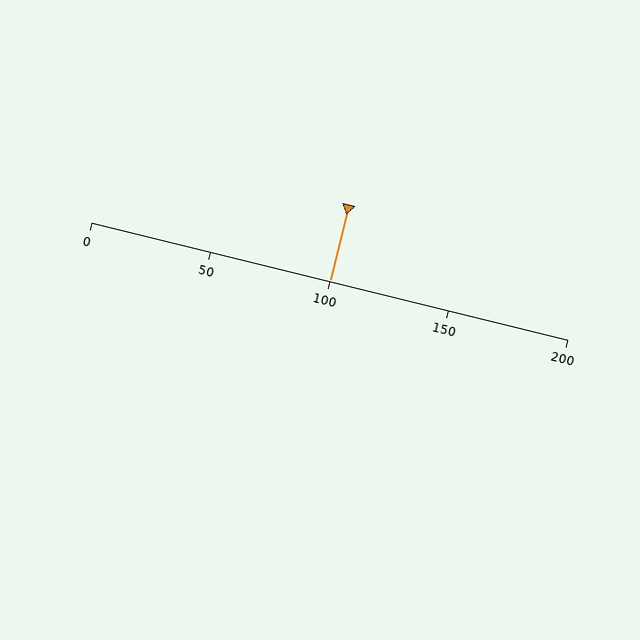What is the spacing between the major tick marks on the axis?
The major ticks are spaced 50 apart.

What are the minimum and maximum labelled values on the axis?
The axis runs from 0 to 200.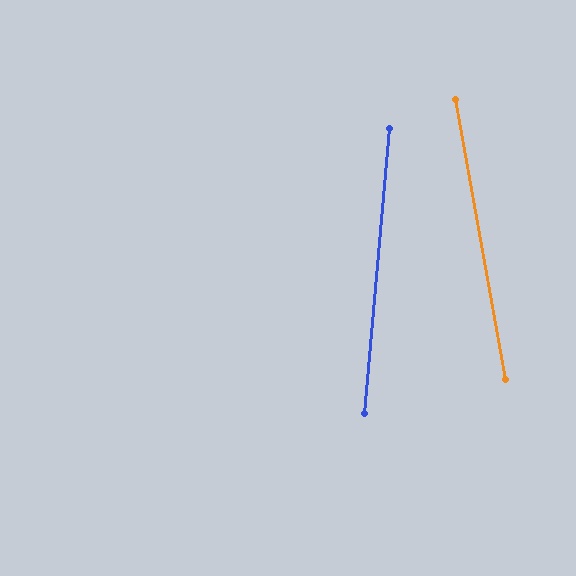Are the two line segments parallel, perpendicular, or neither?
Neither parallel nor perpendicular — they differ by about 15°.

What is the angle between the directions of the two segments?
Approximately 15 degrees.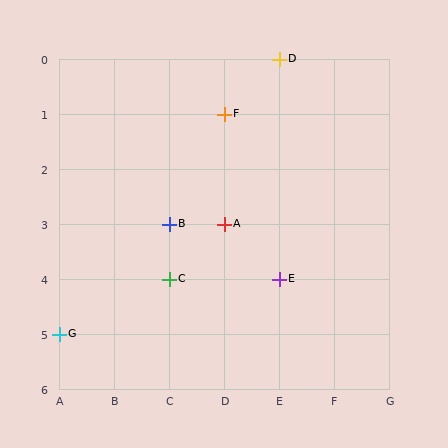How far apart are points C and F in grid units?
Points C and F are 1 column and 3 rows apart (about 3.2 grid units diagonally).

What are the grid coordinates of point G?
Point G is at grid coordinates (A, 5).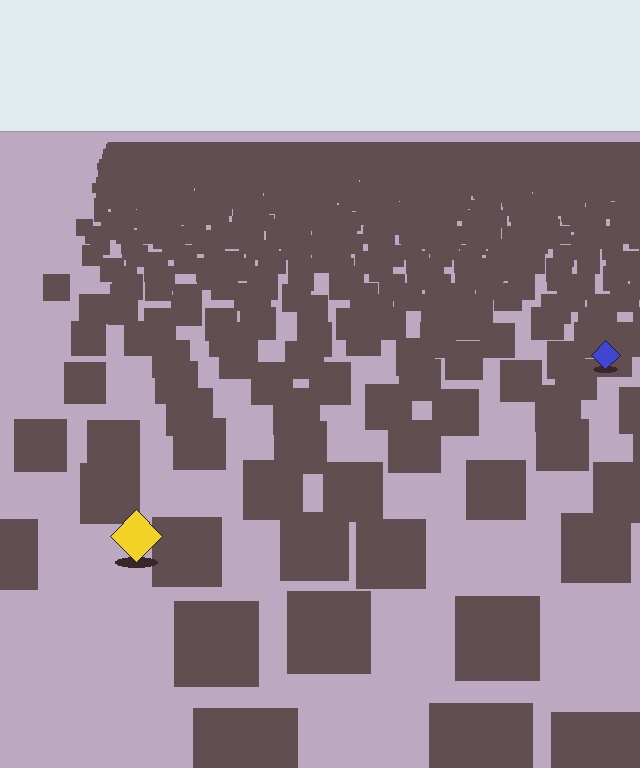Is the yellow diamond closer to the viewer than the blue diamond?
Yes. The yellow diamond is closer — you can tell from the texture gradient: the ground texture is coarser near it.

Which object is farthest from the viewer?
The blue diamond is farthest from the viewer. It appears smaller and the ground texture around it is denser.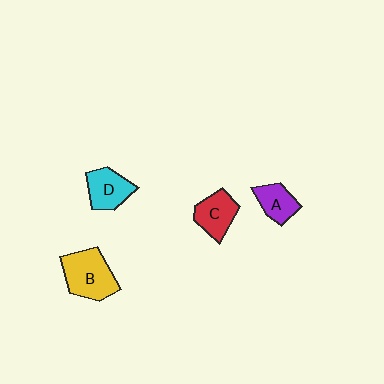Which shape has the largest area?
Shape B (yellow).